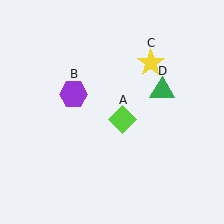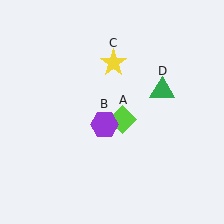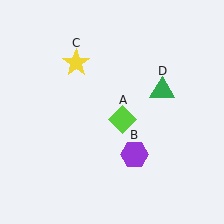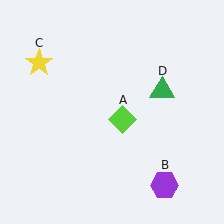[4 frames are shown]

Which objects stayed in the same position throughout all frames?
Lime diamond (object A) and green triangle (object D) remained stationary.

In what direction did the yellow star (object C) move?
The yellow star (object C) moved left.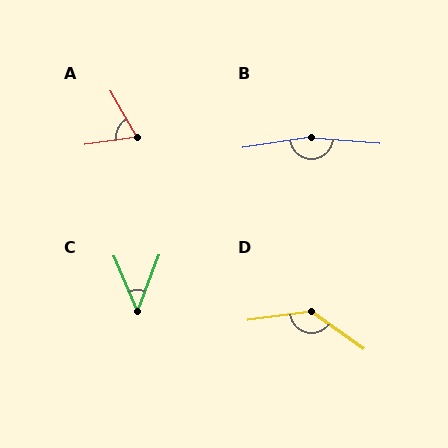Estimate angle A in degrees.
Approximately 68 degrees.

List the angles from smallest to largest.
C (44°), A (68°), D (137°), B (167°).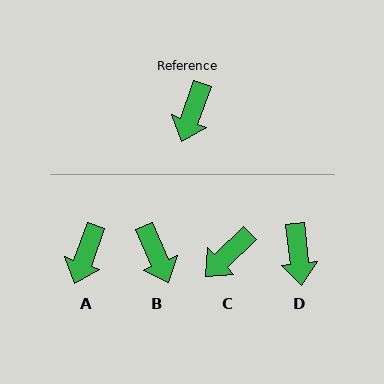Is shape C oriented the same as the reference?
No, it is off by about 26 degrees.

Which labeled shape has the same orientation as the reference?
A.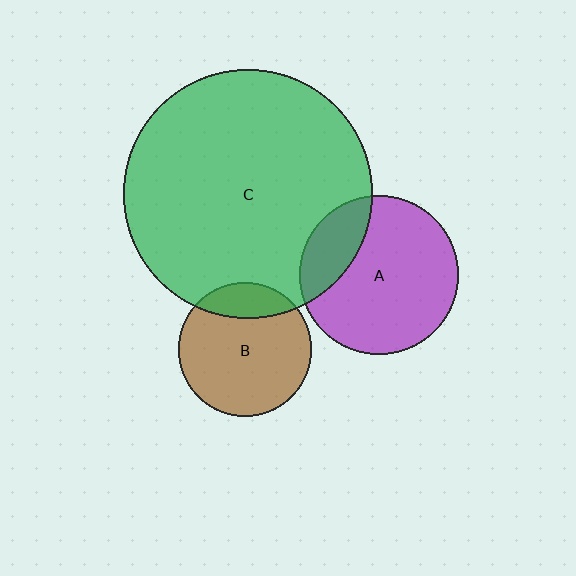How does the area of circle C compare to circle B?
Approximately 3.5 times.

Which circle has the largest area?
Circle C (green).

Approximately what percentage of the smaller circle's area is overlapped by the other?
Approximately 20%.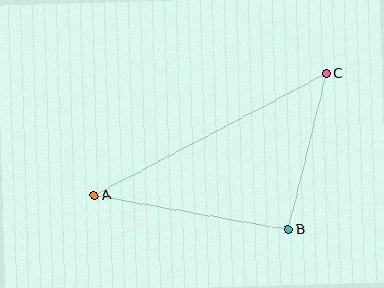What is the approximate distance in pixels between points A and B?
The distance between A and B is approximately 197 pixels.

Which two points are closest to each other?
Points B and C are closest to each other.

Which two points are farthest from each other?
Points A and C are farthest from each other.